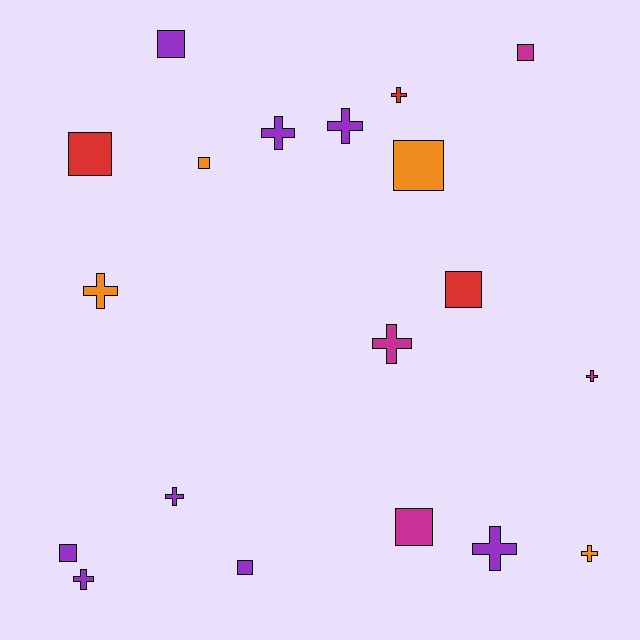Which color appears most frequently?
Purple, with 8 objects.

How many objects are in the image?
There are 19 objects.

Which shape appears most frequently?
Cross, with 10 objects.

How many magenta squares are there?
There are 2 magenta squares.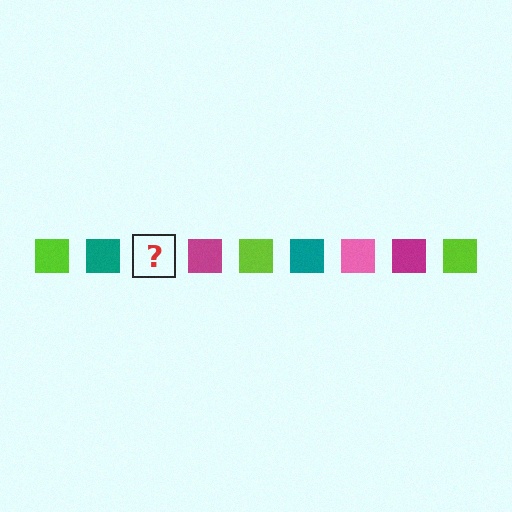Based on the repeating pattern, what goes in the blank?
The blank should be a pink square.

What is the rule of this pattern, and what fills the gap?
The rule is that the pattern cycles through lime, teal, pink, magenta squares. The gap should be filled with a pink square.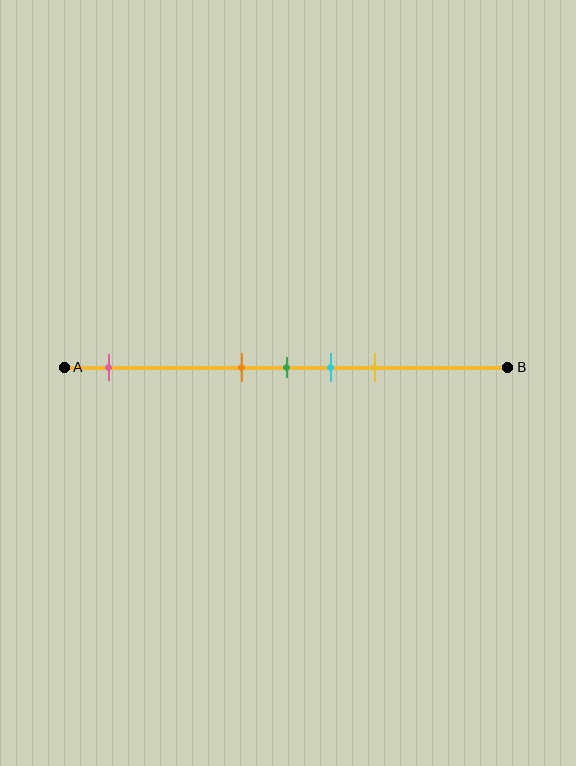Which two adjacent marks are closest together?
The orange and green marks are the closest adjacent pair.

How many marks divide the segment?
There are 5 marks dividing the segment.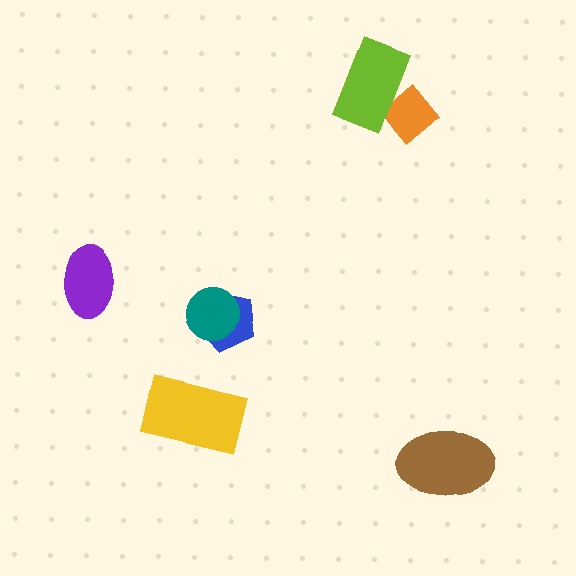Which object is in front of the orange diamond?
The lime rectangle is in front of the orange diamond.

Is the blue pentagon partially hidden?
Yes, it is partially covered by another shape.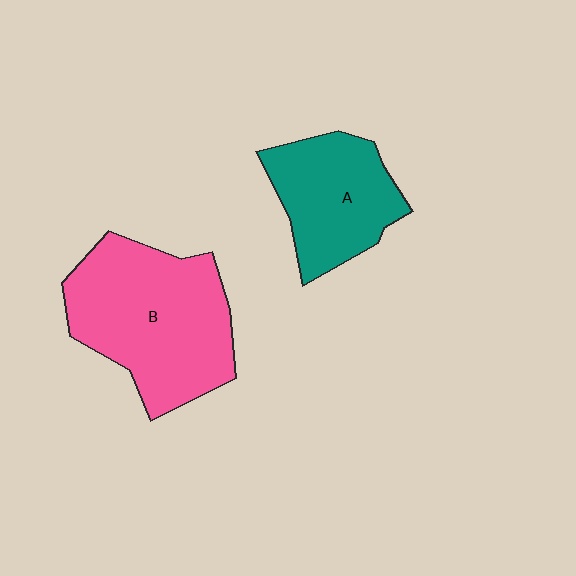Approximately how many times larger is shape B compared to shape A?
Approximately 1.6 times.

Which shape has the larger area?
Shape B (pink).